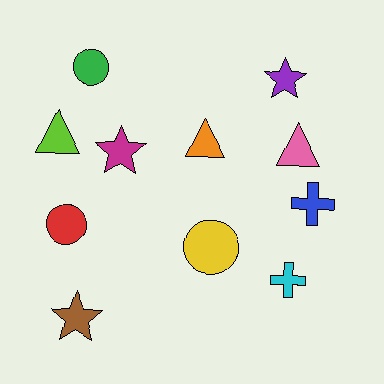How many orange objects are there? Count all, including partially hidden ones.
There is 1 orange object.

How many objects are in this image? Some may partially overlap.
There are 11 objects.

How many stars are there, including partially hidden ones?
There are 3 stars.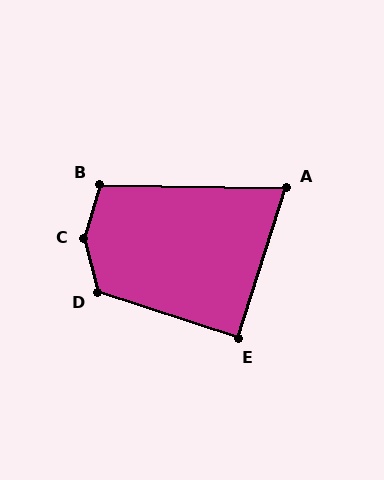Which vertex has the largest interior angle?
C, at approximately 150 degrees.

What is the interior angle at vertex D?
Approximately 122 degrees (obtuse).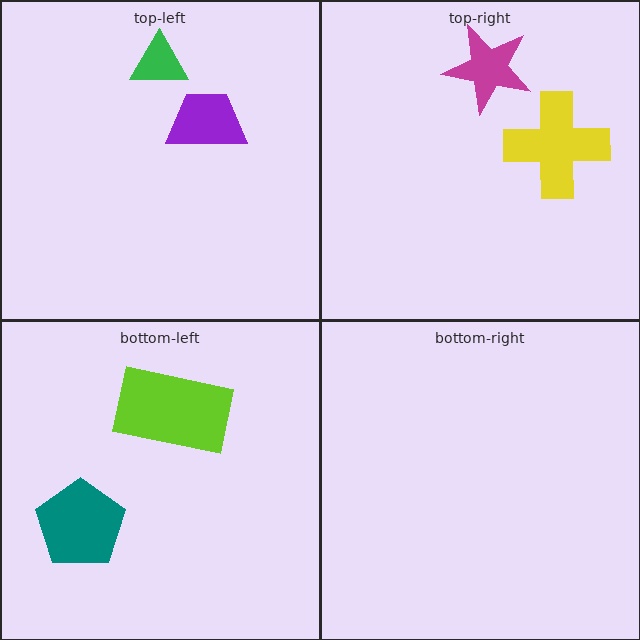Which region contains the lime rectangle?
The bottom-left region.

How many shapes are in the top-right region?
2.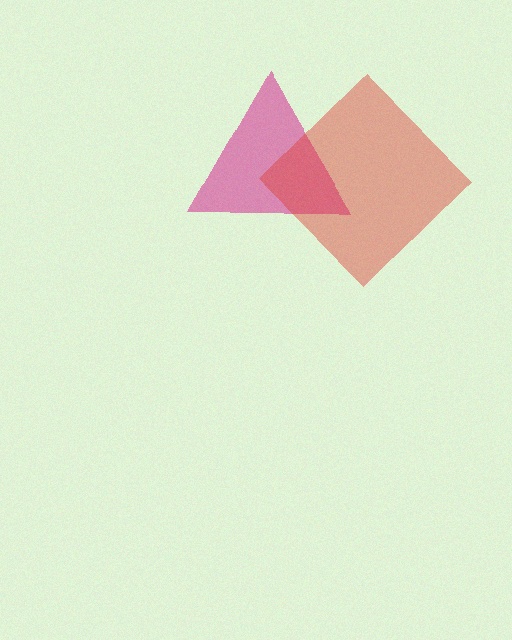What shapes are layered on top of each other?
The layered shapes are: a magenta triangle, a red diamond.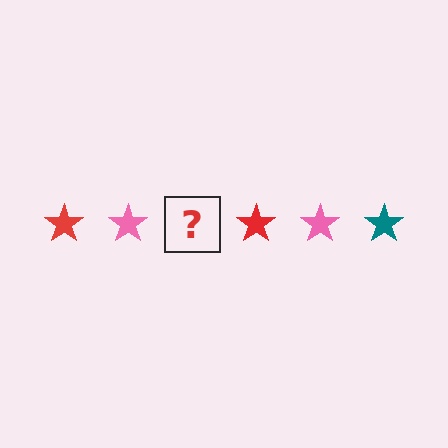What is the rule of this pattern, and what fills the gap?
The rule is that the pattern cycles through red, pink, teal stars. The gap should be filled with a teal star.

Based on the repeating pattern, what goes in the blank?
The blank should be a teal star.